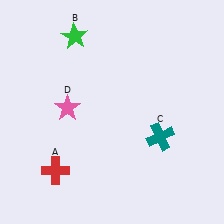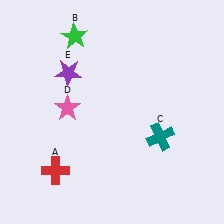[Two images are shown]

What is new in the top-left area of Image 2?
A purple star (E) was added in the top-left area of Image 2.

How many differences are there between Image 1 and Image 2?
There is 1 difference between the two images.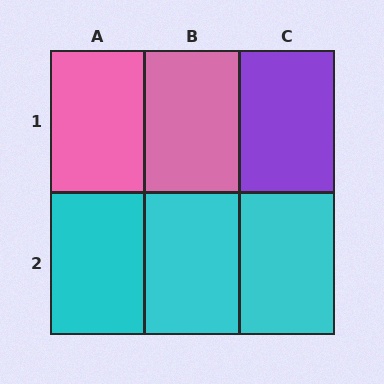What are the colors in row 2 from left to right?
Cyan, cyan, cyan.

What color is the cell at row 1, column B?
Pink.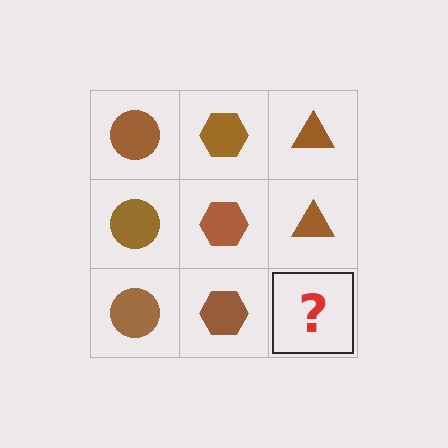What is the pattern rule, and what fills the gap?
The rule is that each column has a consistent shape. The gap should be filled with a brown triangle.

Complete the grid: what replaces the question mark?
The question mark should be replaced with a brown triangle.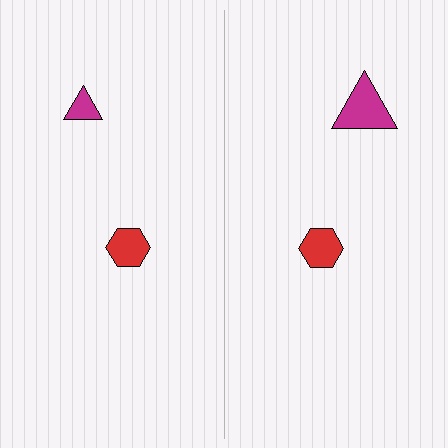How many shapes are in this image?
There are 4 shapes in this image.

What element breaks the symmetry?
The magenta triangle on the right side has a different size than its mirror counterpart.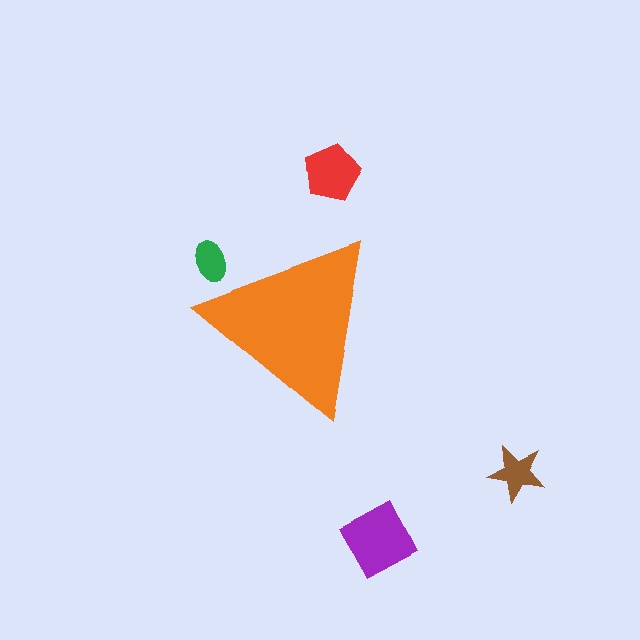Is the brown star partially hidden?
No, the brown star is fully visible.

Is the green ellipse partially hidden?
Yes, the green ellipse is partially hidden behind the orange triangle.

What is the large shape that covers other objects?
An orange triangle.